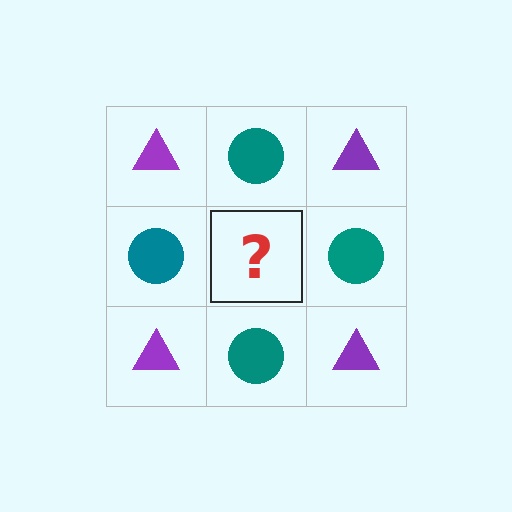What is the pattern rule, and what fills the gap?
The rule is that it alternates purple triangle and teal circle in a checkerboard pattern. The gap should be filled with a purple triangle.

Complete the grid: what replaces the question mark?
The question mark should be replaced with a purple triangle.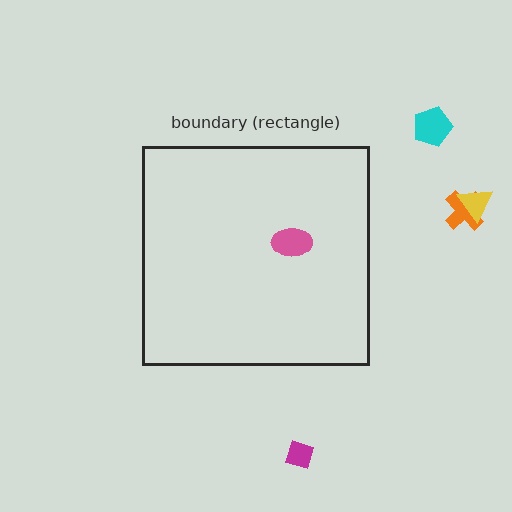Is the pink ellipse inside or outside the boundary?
Inside.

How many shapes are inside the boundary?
1 inside, 4 outside.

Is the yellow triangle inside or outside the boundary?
Outside.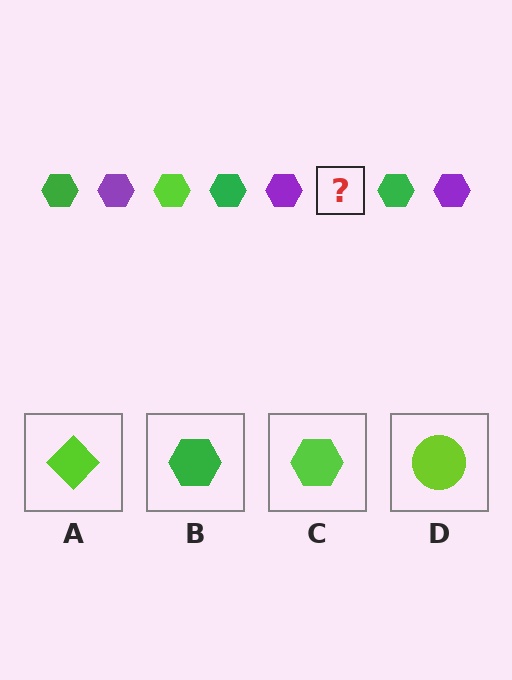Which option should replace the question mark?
Option C.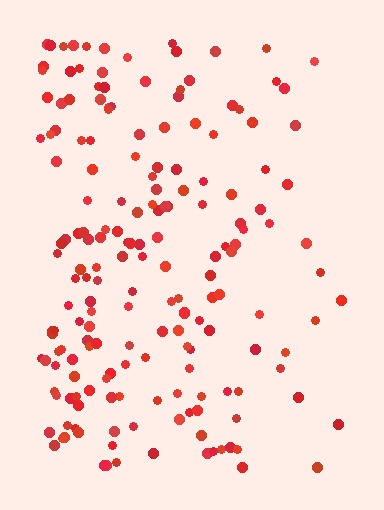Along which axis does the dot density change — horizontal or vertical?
Horizontal.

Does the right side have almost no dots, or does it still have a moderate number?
Still a moderate number, just noticeably fewer than the left.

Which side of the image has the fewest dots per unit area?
The right.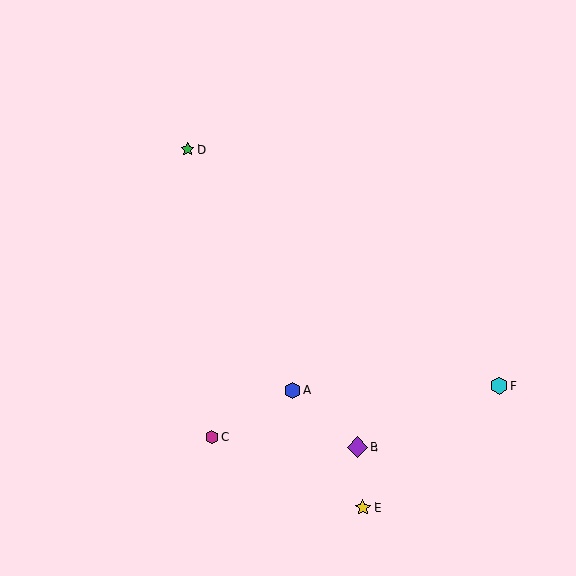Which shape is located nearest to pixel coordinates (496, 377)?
The cyan hexagon (labeled F) at (499, 386) is nearest to that location.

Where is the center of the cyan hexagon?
The center of the cyan hexagon is at (499, 386).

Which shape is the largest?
The purple diamond (labeled B) is the largest.